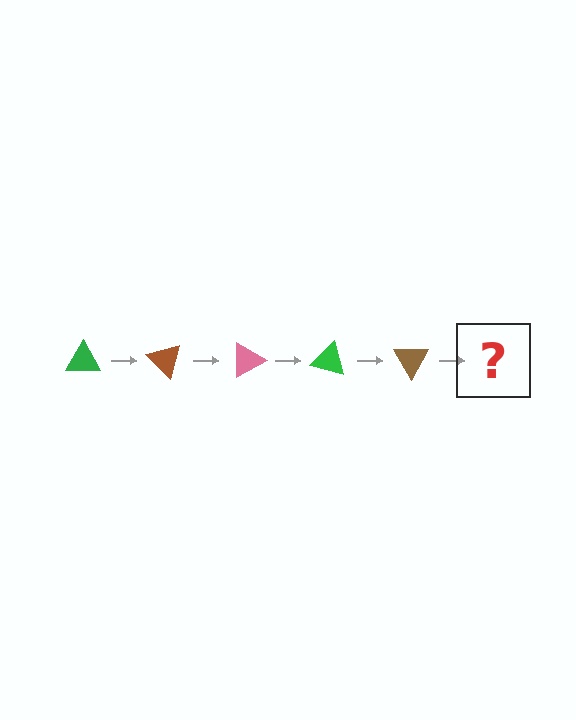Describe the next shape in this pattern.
It should be a pink triangle, rotated 225 degrees from the start.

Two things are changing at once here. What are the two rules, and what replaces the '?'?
The two rules are that it rotates 45 degrees each step and the color cycles through green, brown, and pink. The '?' should be a pink triangle, rotated 225 degrees from the start.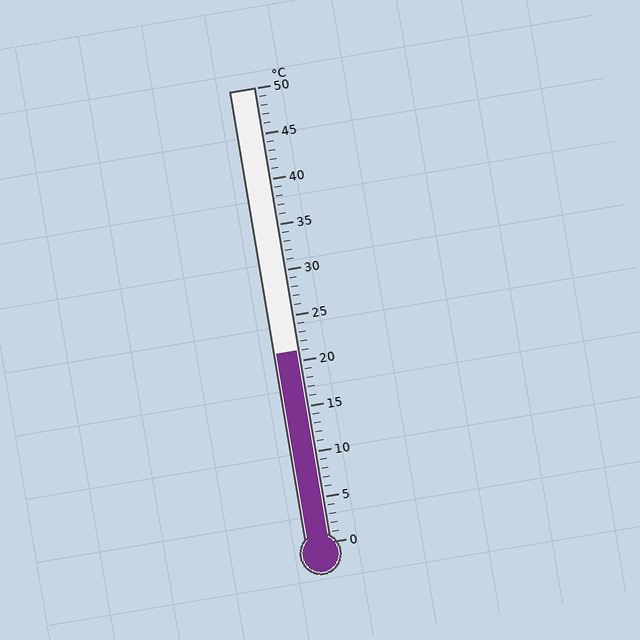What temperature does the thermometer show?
The thermometer shows approximately 21°C.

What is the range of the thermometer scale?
The thermometer scale ranges from 0°C to 50°C.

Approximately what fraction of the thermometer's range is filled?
The thermometer is filled to approximately 40% of its range.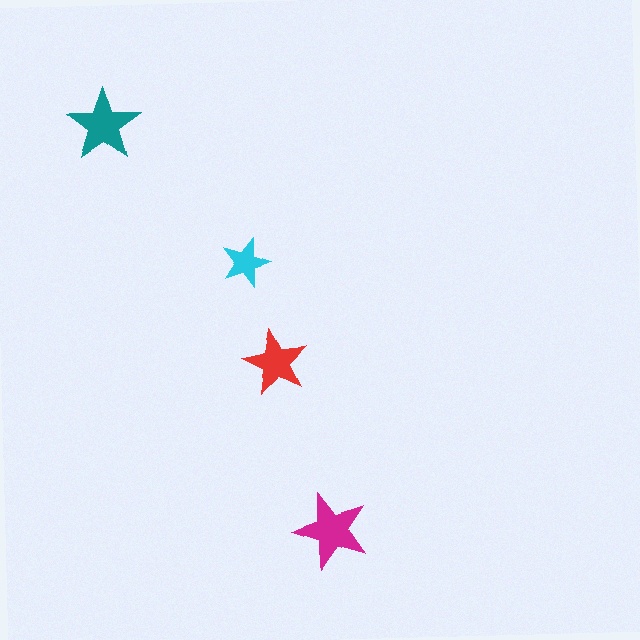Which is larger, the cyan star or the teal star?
The teal one.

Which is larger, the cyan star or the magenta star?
The magenta one.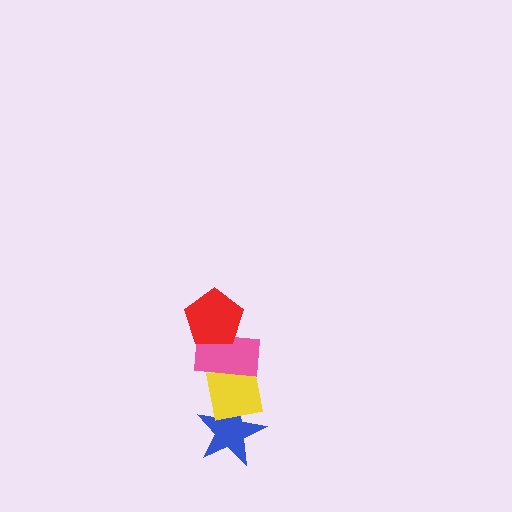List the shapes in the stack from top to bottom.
From top to bottom: the red pentagon, the pink rectangle, the yellow square, the blue star.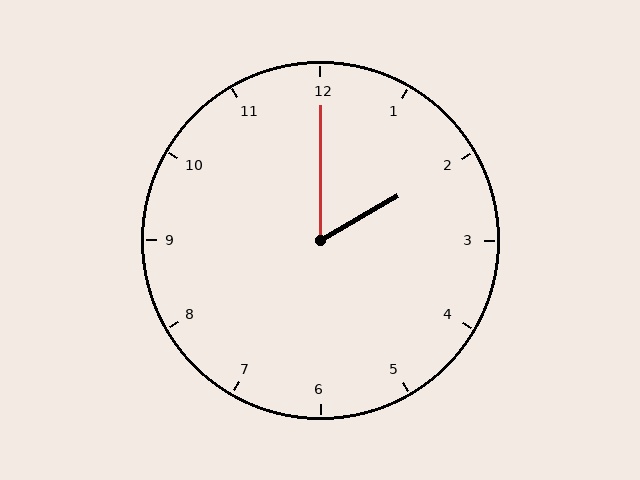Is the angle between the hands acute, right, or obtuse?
It is acute.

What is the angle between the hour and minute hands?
Approximately 60 degrees.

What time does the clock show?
2:00.